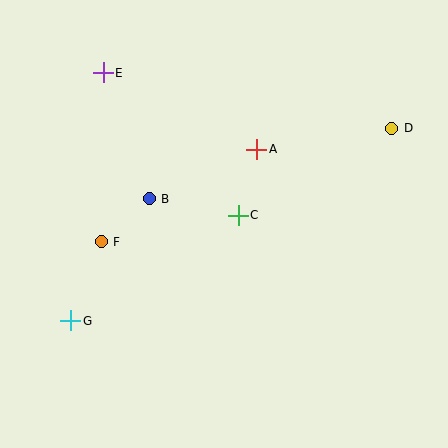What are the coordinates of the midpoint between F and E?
The midpoint between F and E is at (102, 157).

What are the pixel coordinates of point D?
Point D is at (392, 128).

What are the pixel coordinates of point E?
Point E is at (103, 73).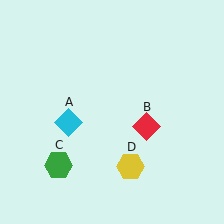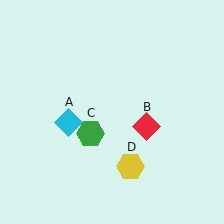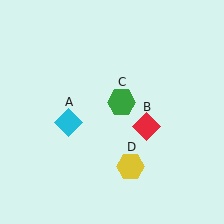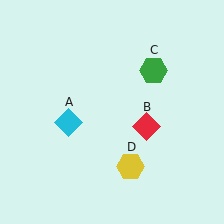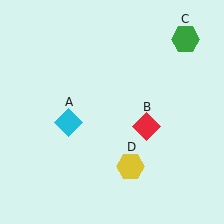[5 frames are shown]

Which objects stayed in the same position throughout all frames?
Cyan diamond (object A) and red diamond (object B) and yellow hexagon (object D) remained stationary.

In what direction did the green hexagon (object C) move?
The green hexagon (object C) moved up and to the right.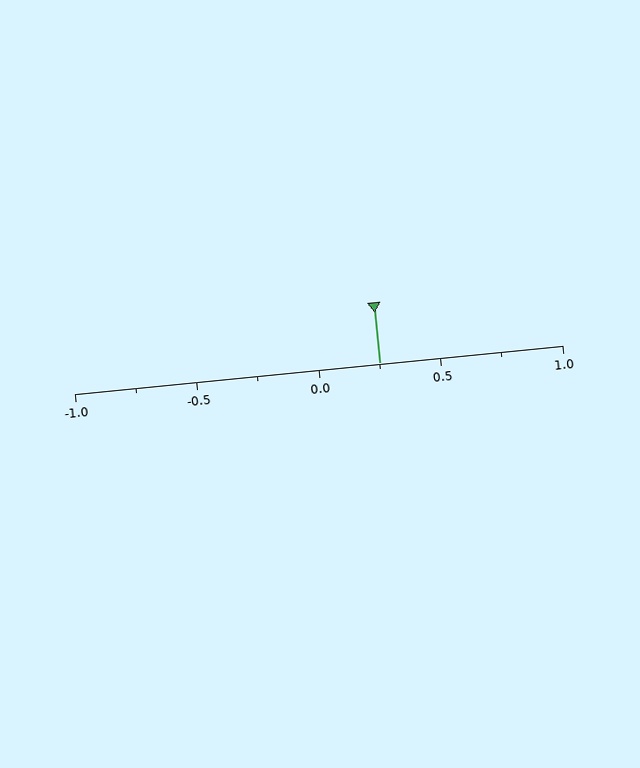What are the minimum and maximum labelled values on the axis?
The axis runs from -1.0 to 1.0.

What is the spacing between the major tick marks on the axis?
The major ticks are spaced 0.5 apart.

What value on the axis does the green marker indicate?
The marker indicates approximately 0.25.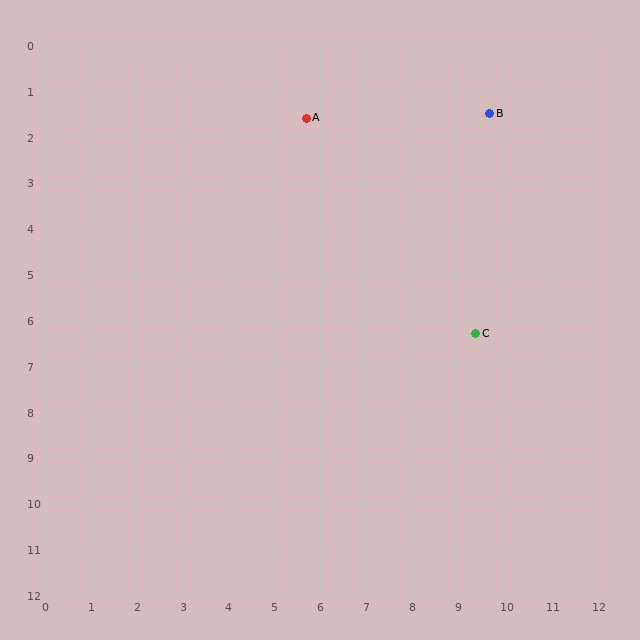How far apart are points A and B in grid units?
Points A and B are about 4.0 grid units apart.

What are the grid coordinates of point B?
Point B is at approximately (9.7, 1.5).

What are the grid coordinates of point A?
Point A is at approximately (5.7, 1.6).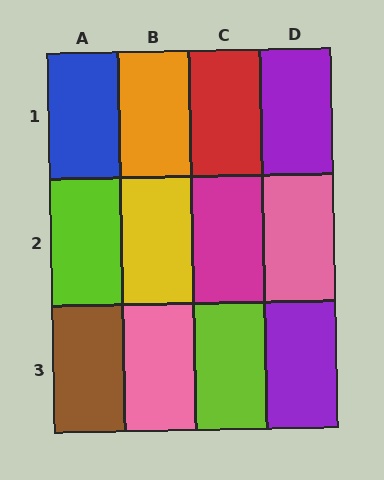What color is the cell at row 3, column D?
Purple.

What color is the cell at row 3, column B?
Pink.